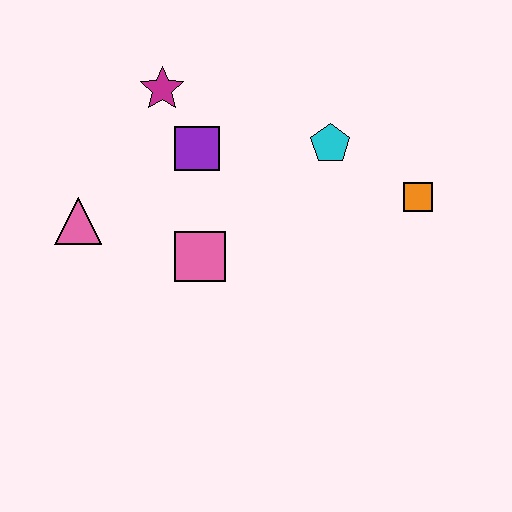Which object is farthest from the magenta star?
The orange square is farthest from the magenta star.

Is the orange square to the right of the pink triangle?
Yes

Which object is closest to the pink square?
The purple square is closest to the pink square.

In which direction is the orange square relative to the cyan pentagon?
The orange square is to the right of the cyan pentagon.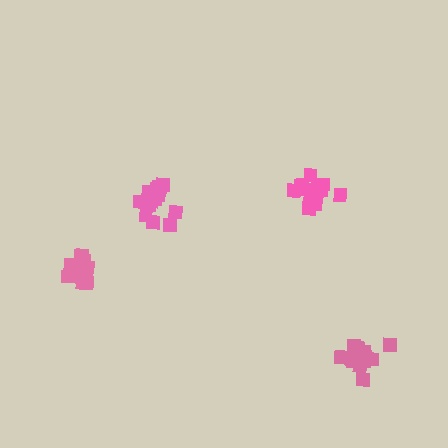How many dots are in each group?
Group 1: 18 dots, Group 2: 20 dots, Group 3: 18 dots, Group 4: 17 dots (73 total).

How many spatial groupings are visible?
There are 4 spatial groupings.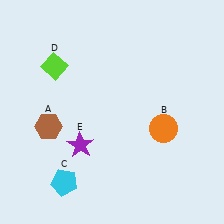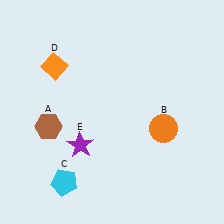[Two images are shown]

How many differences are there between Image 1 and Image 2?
There is 1 difference between the two images.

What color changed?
The diamond (D) changed from lime in Image 1 to orange in Image 2.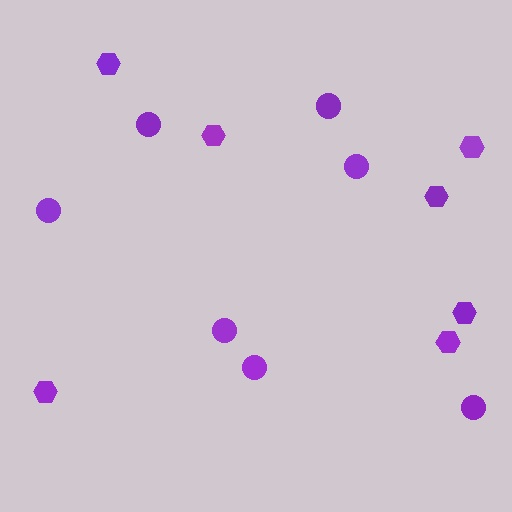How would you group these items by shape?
There are 2 groups: one group of circles (7) and one group of hexagons (7).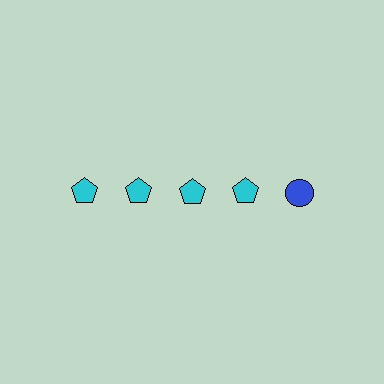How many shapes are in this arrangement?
There are 5 shapes arranged in a grid pattern.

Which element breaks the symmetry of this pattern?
The blue circle in the top row, rightmost column breaks the symmetry. All other shapes are cyan pentagons.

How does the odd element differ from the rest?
It differs in both color (blue instead of cyan) and shape (circle instead of pentagon).